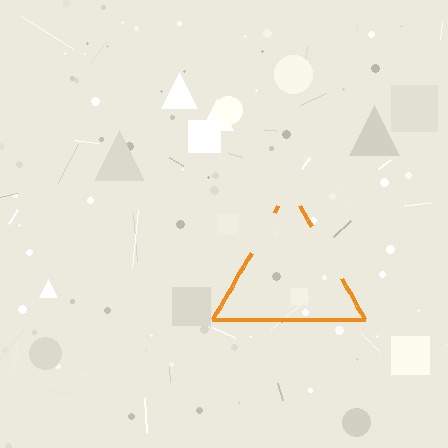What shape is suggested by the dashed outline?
The dashed outline suggests a triangle.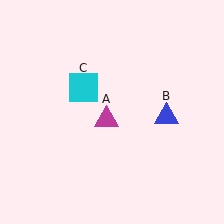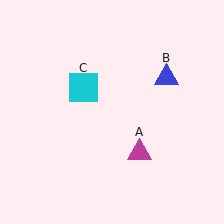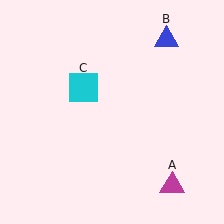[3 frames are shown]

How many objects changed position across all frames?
2 objects changed position: magenta triangle (object A), blue triangle (object B).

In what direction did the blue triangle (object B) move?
The blue triangle (object B) moved up.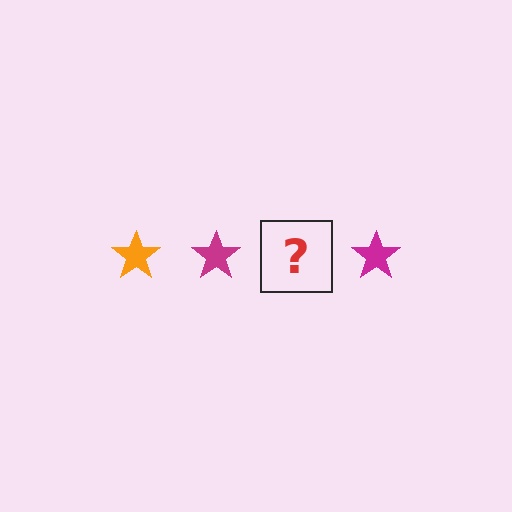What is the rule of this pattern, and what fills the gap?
The rule is that the pattern cycles through orange, magenta stars. The gap should be filled with an orange star.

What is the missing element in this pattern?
The missing element is an orange star.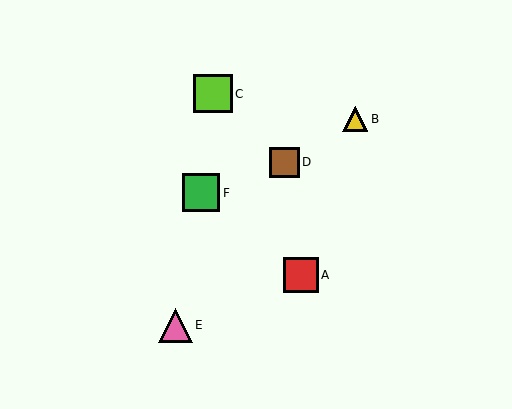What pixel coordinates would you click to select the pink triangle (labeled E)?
Click at (175, 325) to select the pink triangle E.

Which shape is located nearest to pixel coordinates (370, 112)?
The yellow triangle (labeled B) at (355, 119) is nearest to that location.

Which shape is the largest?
The lime square (labeled C) is the largest.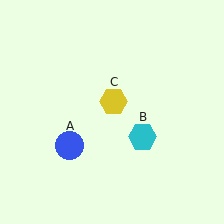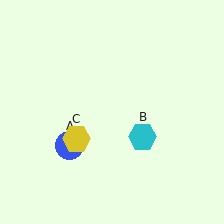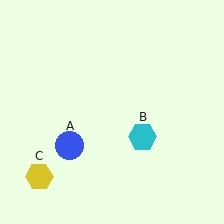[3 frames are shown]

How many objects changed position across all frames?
1 object changed position: yellow hexagon (object C).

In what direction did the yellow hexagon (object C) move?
The yellow hexagon (object C) moved down and to the left.